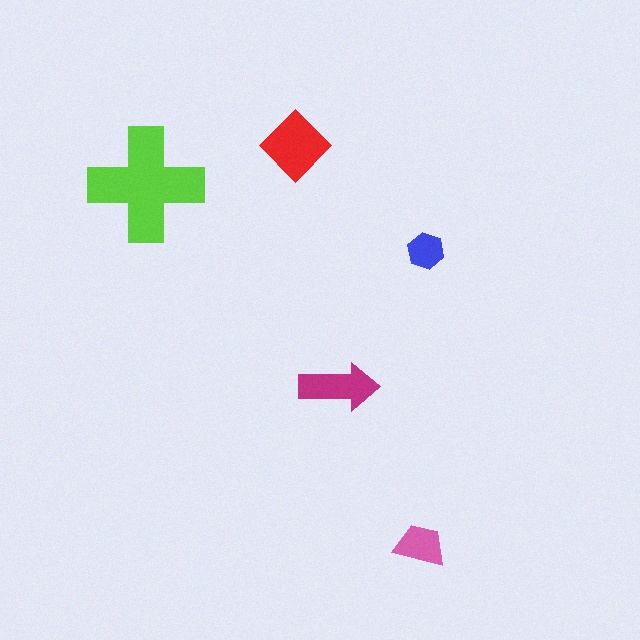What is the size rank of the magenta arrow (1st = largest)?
3rd.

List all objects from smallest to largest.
The blue hexagon, the pink trapezoid, the magenta arrow, the red diamond, the lime cross.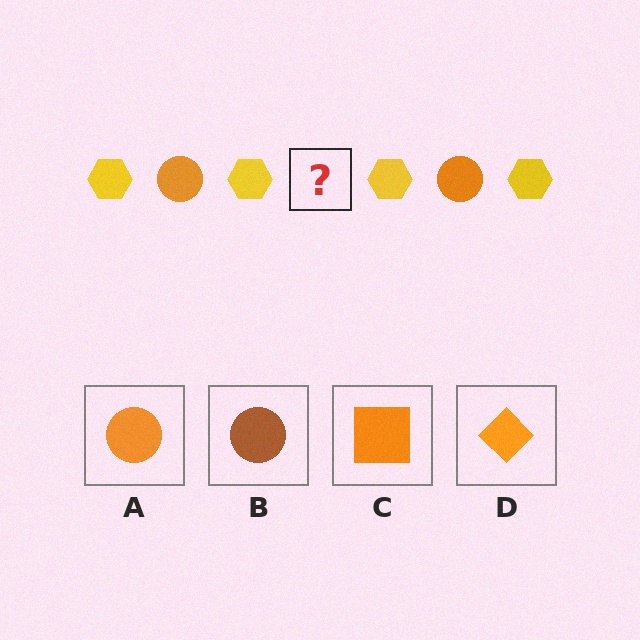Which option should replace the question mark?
Option A.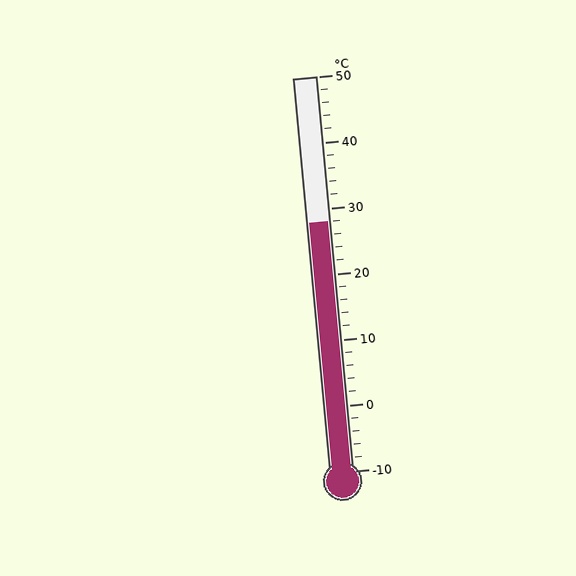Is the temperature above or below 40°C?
The temperature is below 40°C.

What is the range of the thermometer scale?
The thermometer scale ranges from -10°C to 50°C.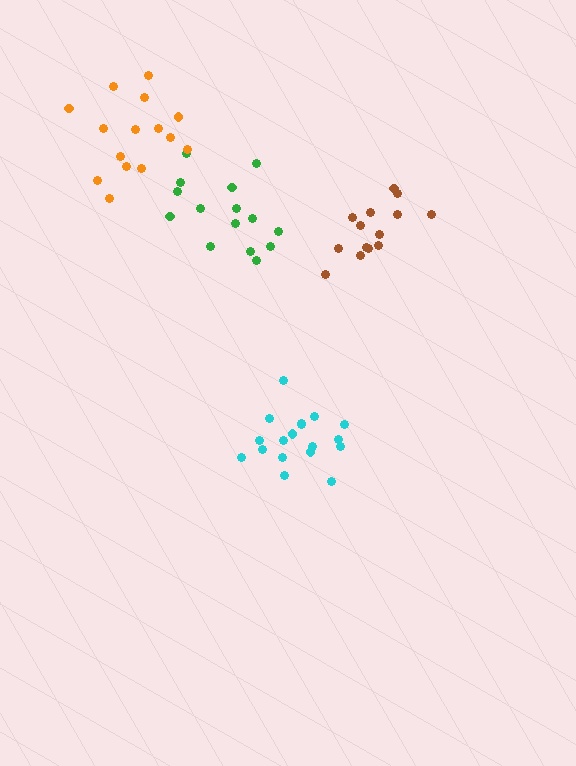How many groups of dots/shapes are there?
There are 4 groups.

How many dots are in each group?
Group 1: 15 dots, Group 2: 14 dots, Group 3: 18 dots, Group 4: 15 dots (62 total).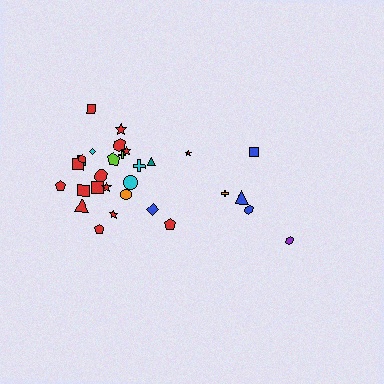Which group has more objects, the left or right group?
The left group.